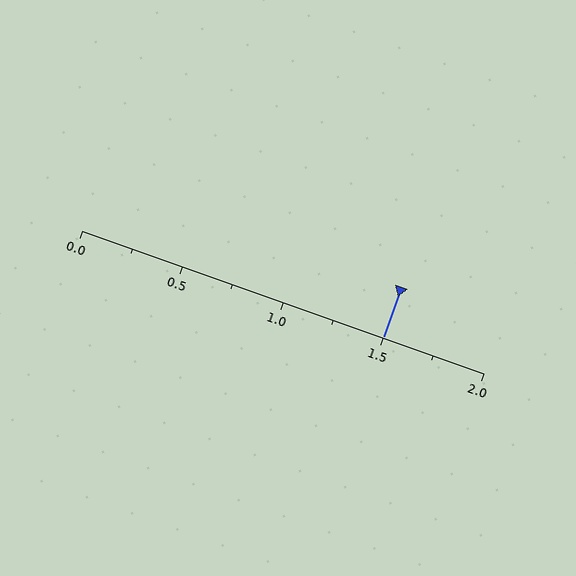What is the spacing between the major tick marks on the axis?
The major ticks are spaced 0.5 apart.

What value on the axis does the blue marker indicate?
The marker indicates approximately 1.5.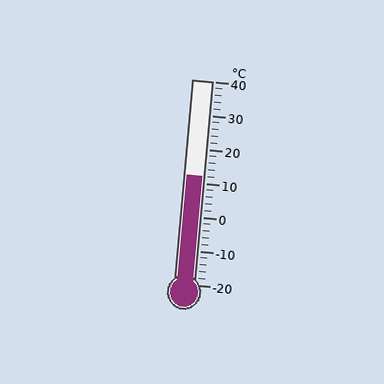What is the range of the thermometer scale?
The thermometer scale ranges from -20°C to 40°C.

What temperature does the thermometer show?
The thermometer shows approximately 12°C.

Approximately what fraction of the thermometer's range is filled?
The thermometer is filled to approximately 55% of its range.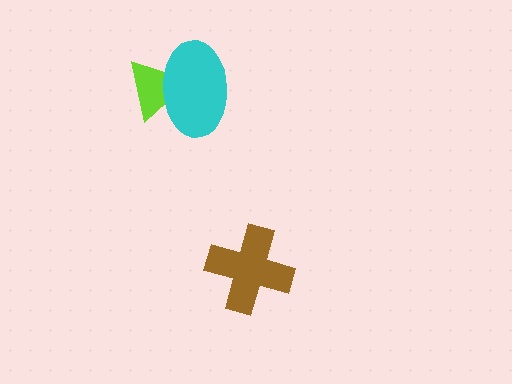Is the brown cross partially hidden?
No, no other shape covers it.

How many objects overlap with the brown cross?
0 objects overlap with the brown cross.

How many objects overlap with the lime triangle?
1 object overlaps with the lime triangle.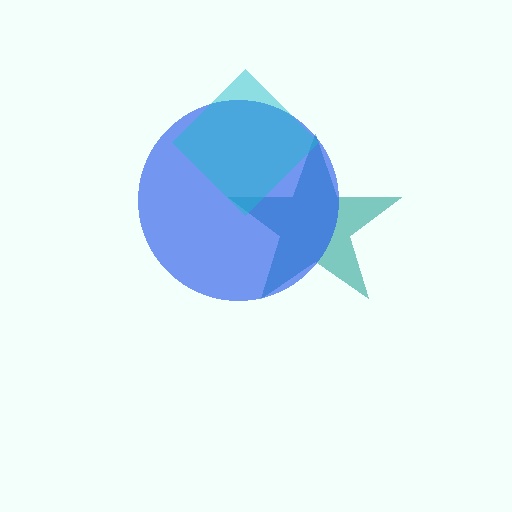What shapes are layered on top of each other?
The layered shapes are: a teal star, a blue circle, a cyan diamond.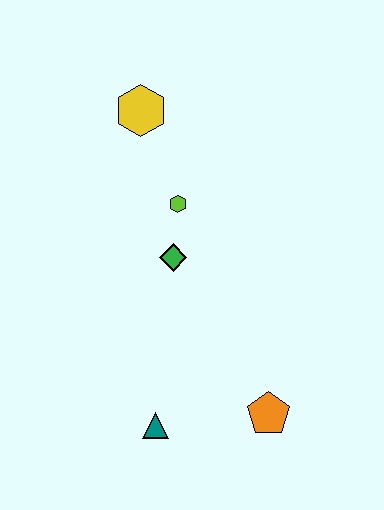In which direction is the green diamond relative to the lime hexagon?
The green diamond is below the lime hexagon.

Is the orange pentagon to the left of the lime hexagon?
No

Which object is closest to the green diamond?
The lime hexagon is closest to the green diamond.